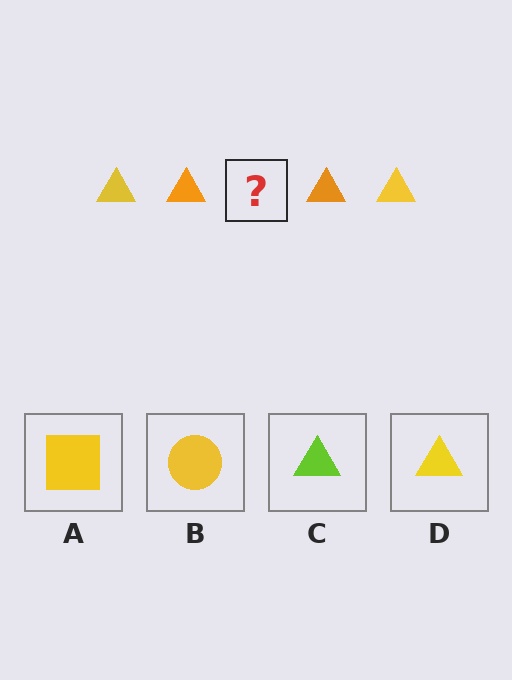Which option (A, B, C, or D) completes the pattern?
D.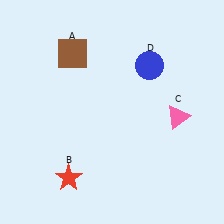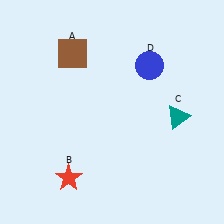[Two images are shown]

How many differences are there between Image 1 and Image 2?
There is 1 difference between the two images.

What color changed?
The triangle (C) changed from pink in Image 1 to teal in Image 2.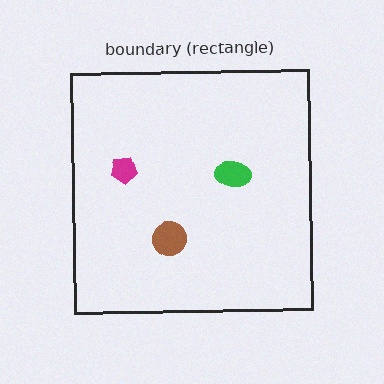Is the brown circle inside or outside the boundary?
Inside.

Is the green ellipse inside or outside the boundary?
Inside.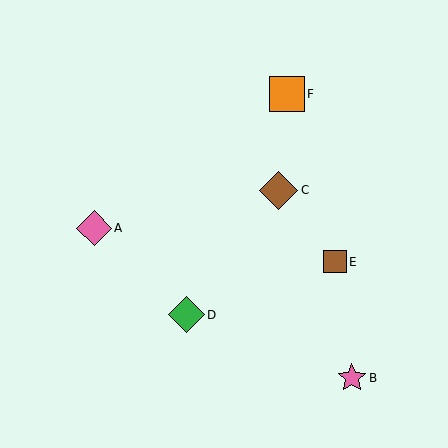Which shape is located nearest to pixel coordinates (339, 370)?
The pink star (labeled B) at (352, 378) is nearest to that location.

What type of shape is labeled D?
Shape D is a green diamond.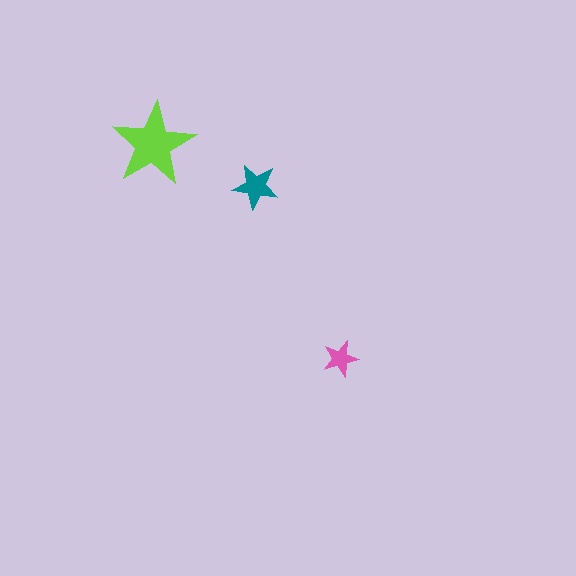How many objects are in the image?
There are 3 objects in the image.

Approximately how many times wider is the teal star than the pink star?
About 1.5 times wider.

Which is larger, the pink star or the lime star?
The lime one.